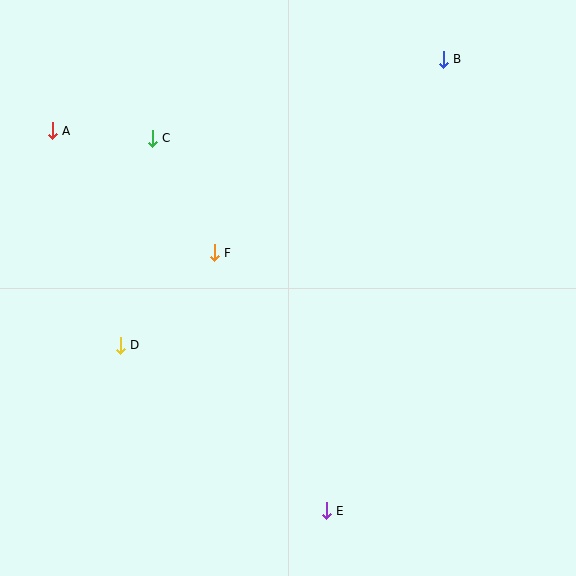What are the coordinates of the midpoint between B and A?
The midpoint between B and A is at (248, 95).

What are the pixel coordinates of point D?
Point D is at (120, 345).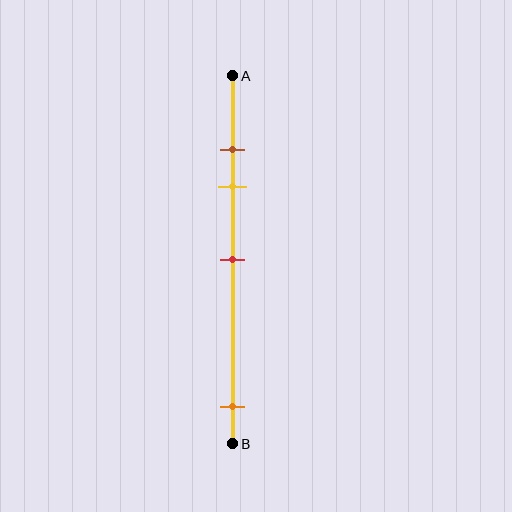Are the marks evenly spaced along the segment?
No, the marks are not evenly spaced.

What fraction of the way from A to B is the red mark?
The red mark is approximately 50% (0.5) of the way from A to B.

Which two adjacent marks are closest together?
The brown and yellow marks are the closest adjacent pair.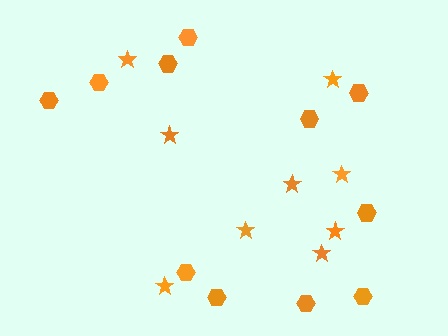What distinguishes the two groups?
There are 2 groups: one group of stars (9) and one group of hexagons (11).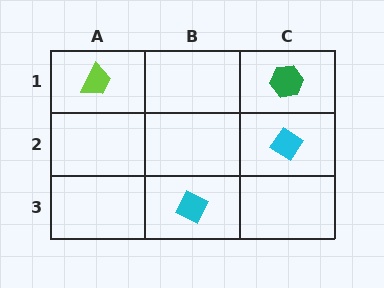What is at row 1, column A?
A lime trapezoid.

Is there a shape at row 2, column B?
No, that cell is empty.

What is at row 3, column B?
A cyan diamond.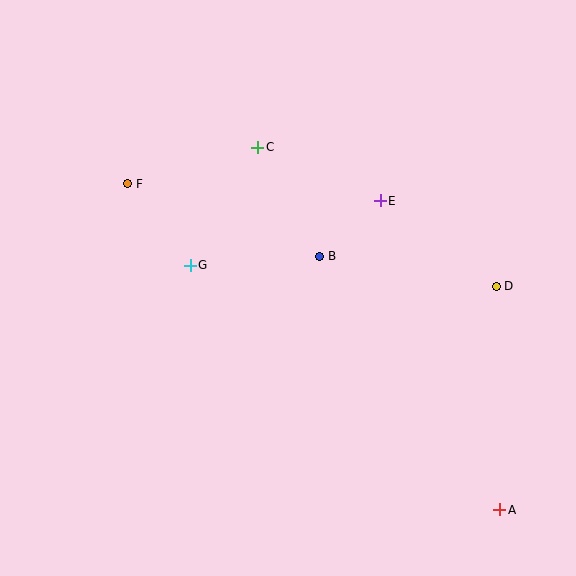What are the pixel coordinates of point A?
Point A is at (500, 510).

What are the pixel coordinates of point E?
Point E is at (380, 201).